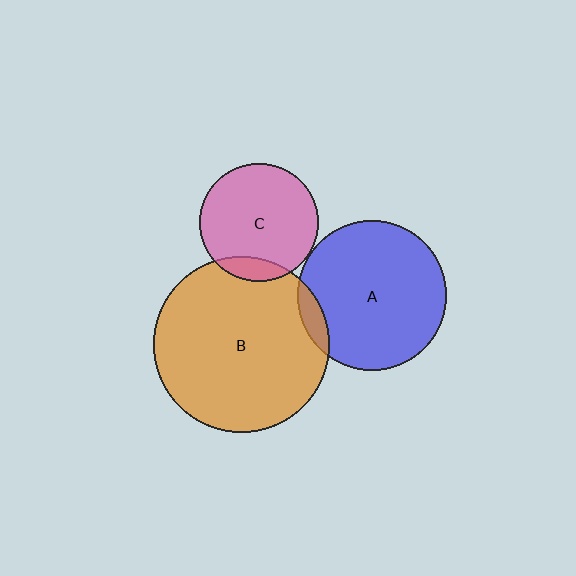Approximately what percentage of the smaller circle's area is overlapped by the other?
Approximately 10%.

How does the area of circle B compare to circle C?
Approximately 2.2 times.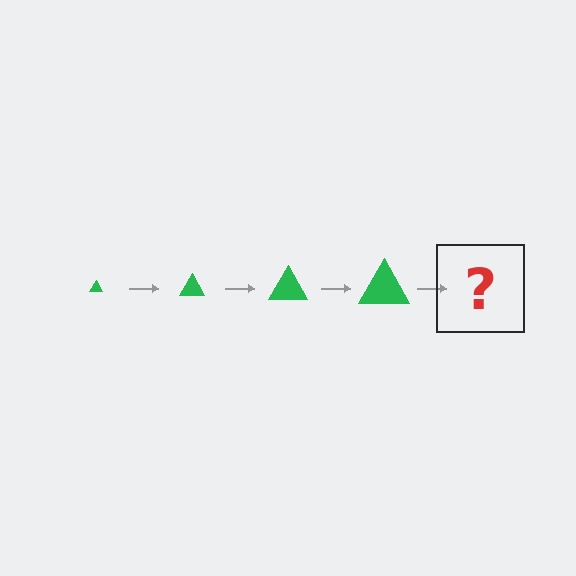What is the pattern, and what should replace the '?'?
The pattern is that the triangle gets progressively larger each step. The '?' should be a green triangle, larger than the previous one.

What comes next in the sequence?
The next element should be a green triangle, larger than the previous one.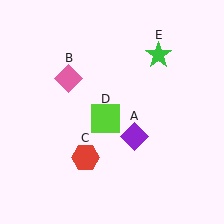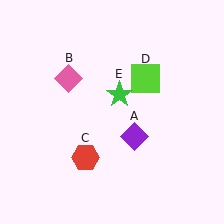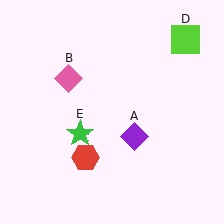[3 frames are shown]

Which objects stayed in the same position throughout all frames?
Purple diamond (object A) and pink diamond (object B) and red hexagon (object C) remained stationary.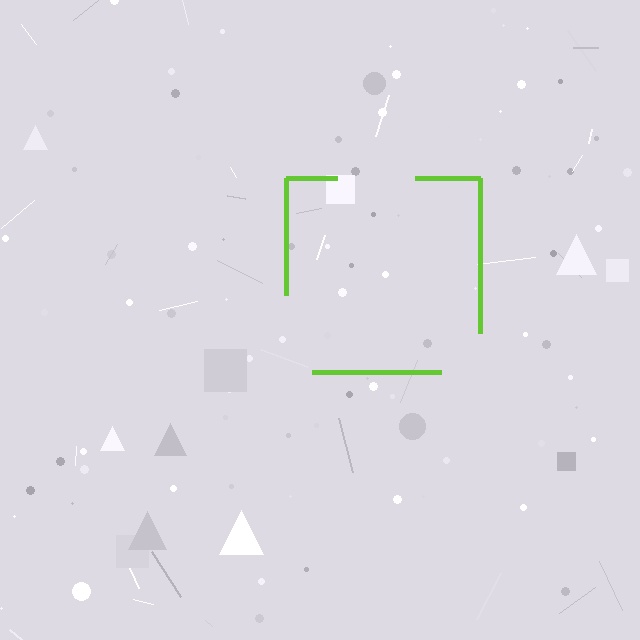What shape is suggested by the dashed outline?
The dashed outline suggests a square.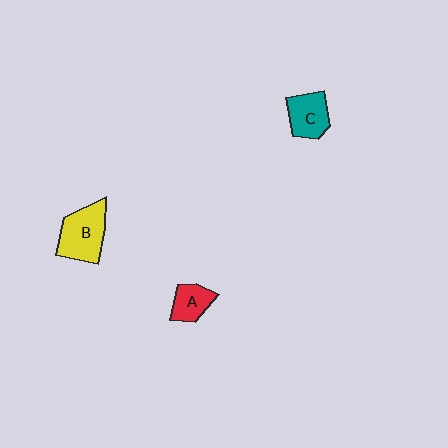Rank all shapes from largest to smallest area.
From largest to smallest: B (yellow), C (teal), A (red).